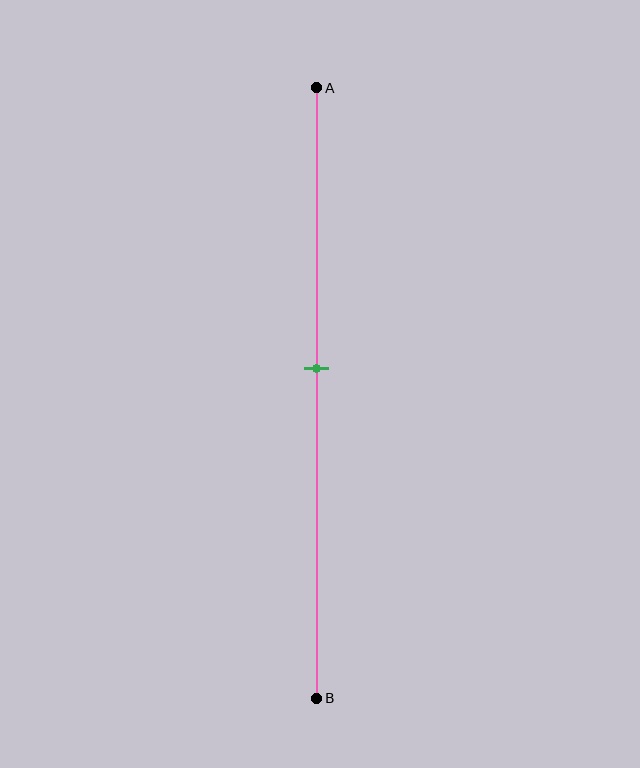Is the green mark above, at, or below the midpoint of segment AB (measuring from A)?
The green mark is above the midpoint of segment AB.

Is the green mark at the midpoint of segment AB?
No, the mark is at about 45% from A, not at the 50% midpoint.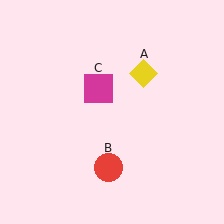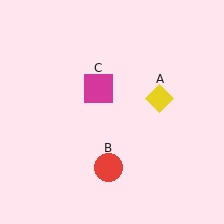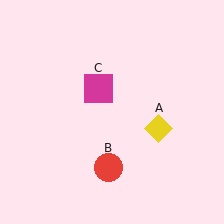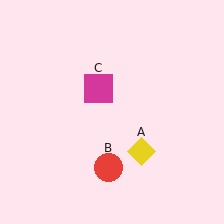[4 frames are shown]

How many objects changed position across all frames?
1 object changed position: yellow diamond (object A).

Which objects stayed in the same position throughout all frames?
Red circle (object B) and magenta square (object C) remained stationary.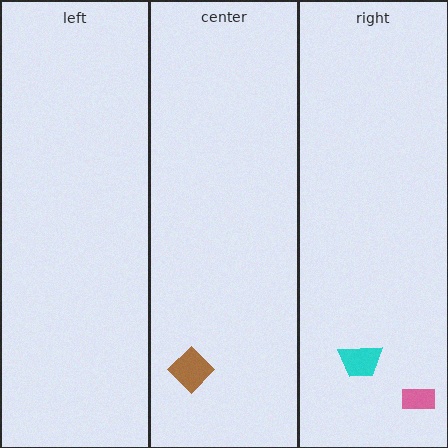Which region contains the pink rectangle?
The right region.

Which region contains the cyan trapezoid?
The right region.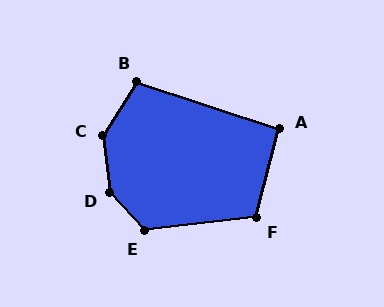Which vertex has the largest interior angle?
D, at approximately 145 degrees.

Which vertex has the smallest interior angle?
A, at approximately 94 degrees.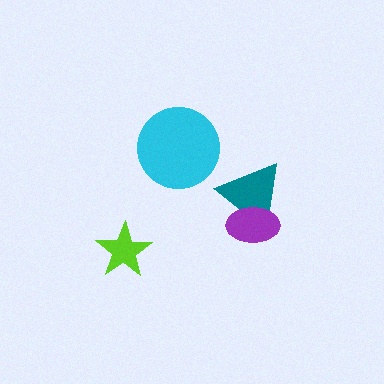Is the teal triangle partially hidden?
Yes, it is partially covered by another shape.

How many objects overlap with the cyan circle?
0 objects overlap with the cyan circle.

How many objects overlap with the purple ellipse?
1 object overlaps with the purple ellipse.